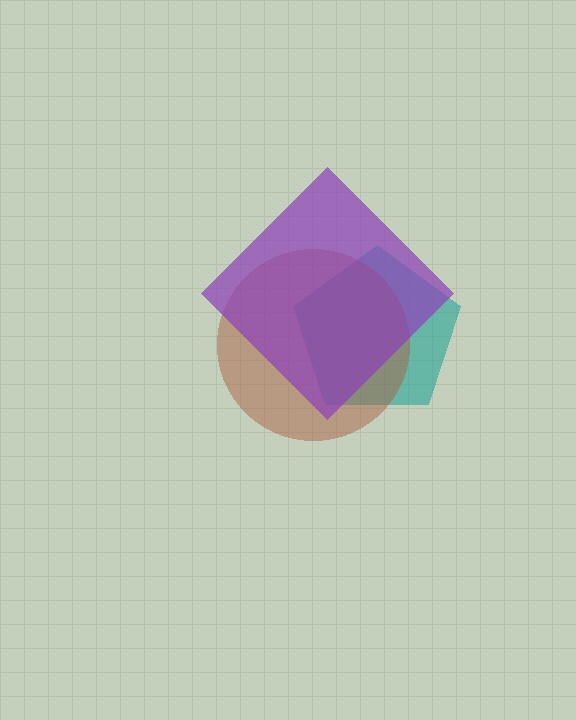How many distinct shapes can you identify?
There are 3 distinct shapes: a teal pentagon, a brown circle, a purple diamond.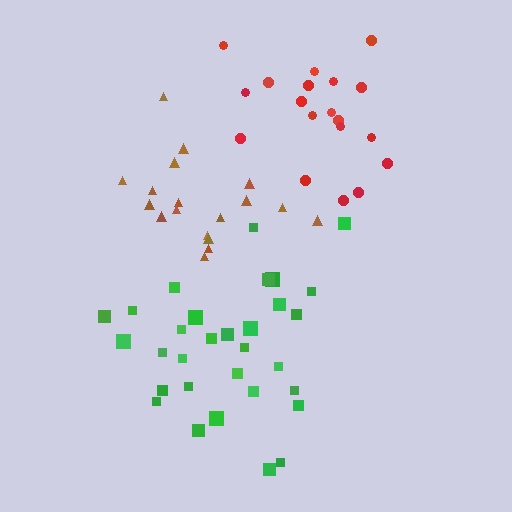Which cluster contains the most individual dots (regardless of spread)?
Green (31).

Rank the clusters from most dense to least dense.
green, red, brown.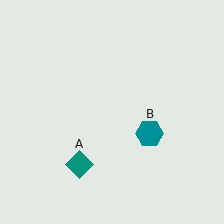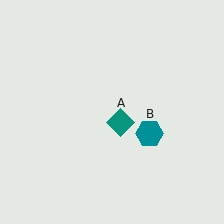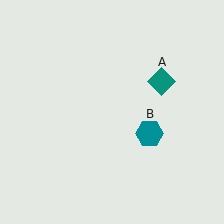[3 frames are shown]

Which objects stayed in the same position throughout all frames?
Teal hexagon (object B) remained stationary.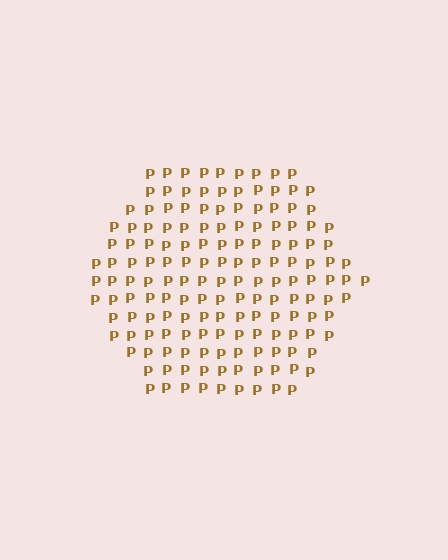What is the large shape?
The large shape is a hexagon.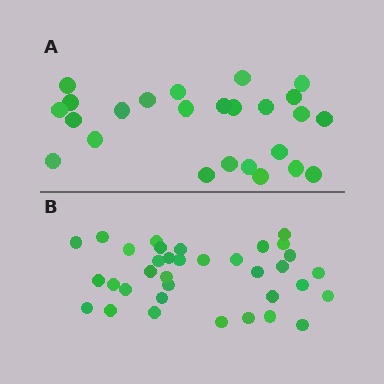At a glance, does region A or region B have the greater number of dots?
Region B (the bottom region) has more dots.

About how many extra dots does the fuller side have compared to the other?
Region B has roughly 10 or so more dots than region A.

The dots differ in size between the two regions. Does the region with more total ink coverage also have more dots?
No. Region A has more total ink coverage because its dots are larger, but region B actually contains more individual dots. Total area can be misleading — the number of items is what matters here.